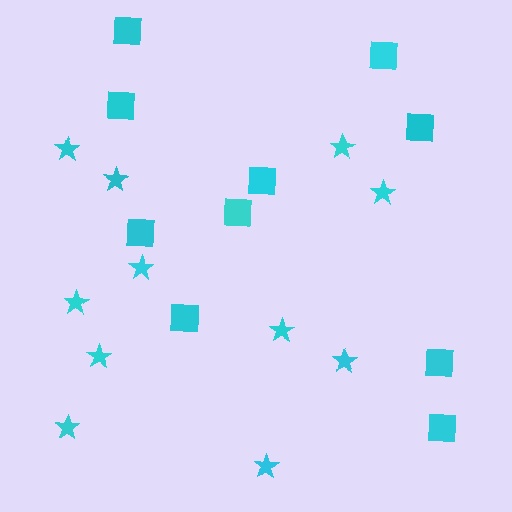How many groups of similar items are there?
There are 2 groups: one group of stars (11) and one group of squares (10).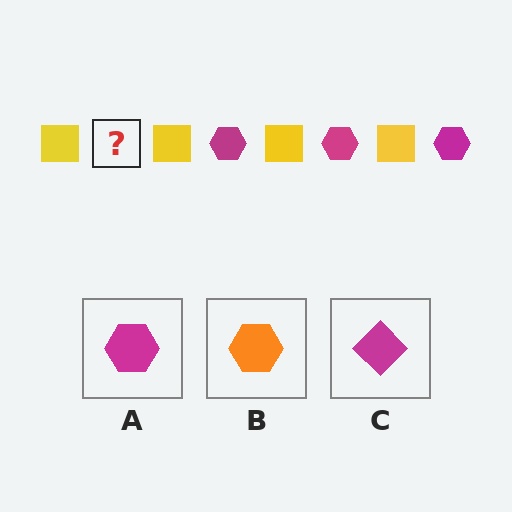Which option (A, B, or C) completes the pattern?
A.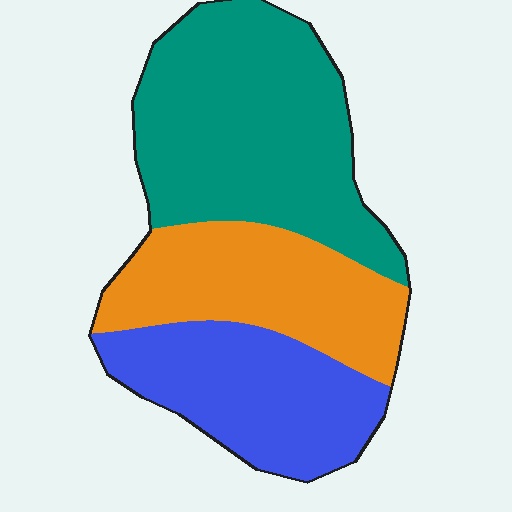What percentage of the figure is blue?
Blue takes up between a quarter and a half of the figure.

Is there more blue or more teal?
Teal.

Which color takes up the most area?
Teal, at roughly 45%.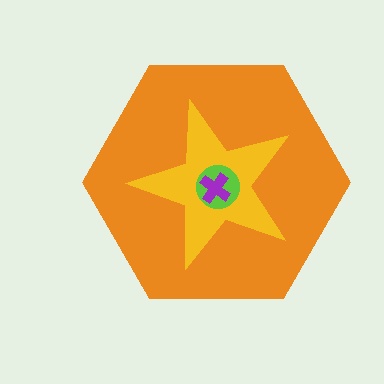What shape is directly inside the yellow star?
The lime circle.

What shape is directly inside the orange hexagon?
The yellow star.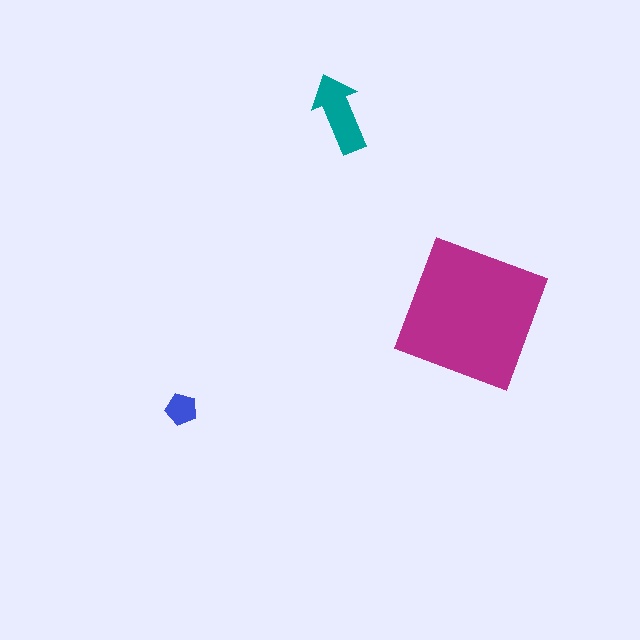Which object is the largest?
The magenta square.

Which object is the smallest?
The blue pentagon.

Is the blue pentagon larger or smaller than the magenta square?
Smaller.